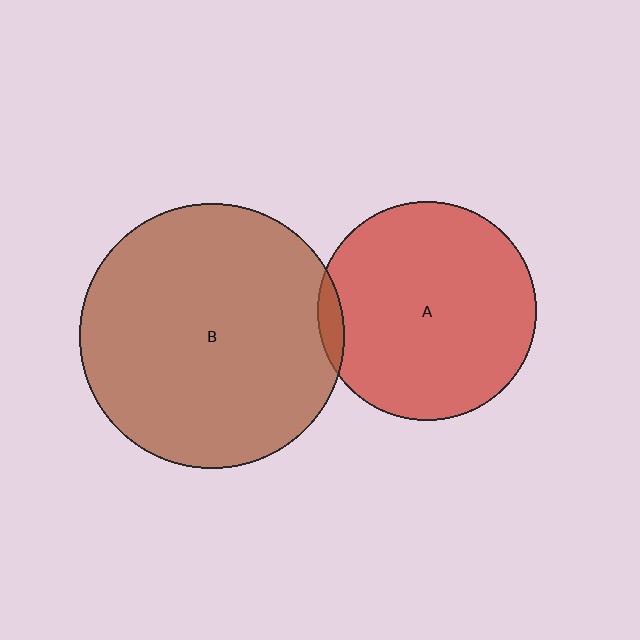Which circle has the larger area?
Circle B (brown).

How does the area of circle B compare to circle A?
Approximately 1.5 times.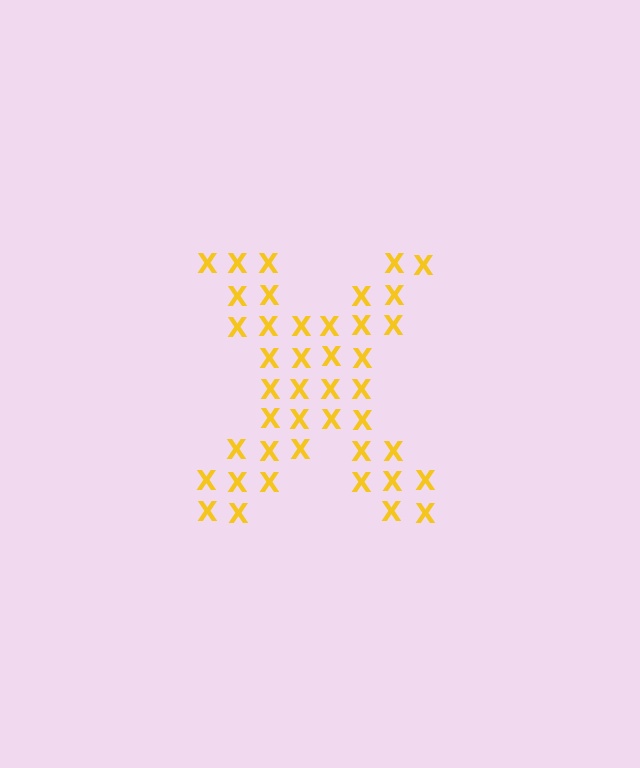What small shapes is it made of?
It is made of small letter X's.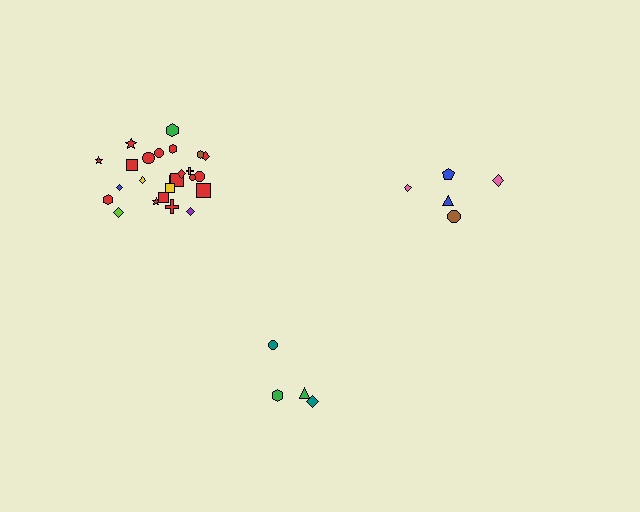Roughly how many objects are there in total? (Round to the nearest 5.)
Roughly 35 objects in total.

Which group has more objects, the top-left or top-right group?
The top-left group.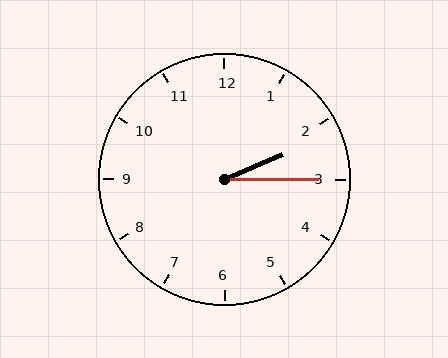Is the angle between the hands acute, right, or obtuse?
It is acute.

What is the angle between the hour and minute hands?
Approximately 22 degrees.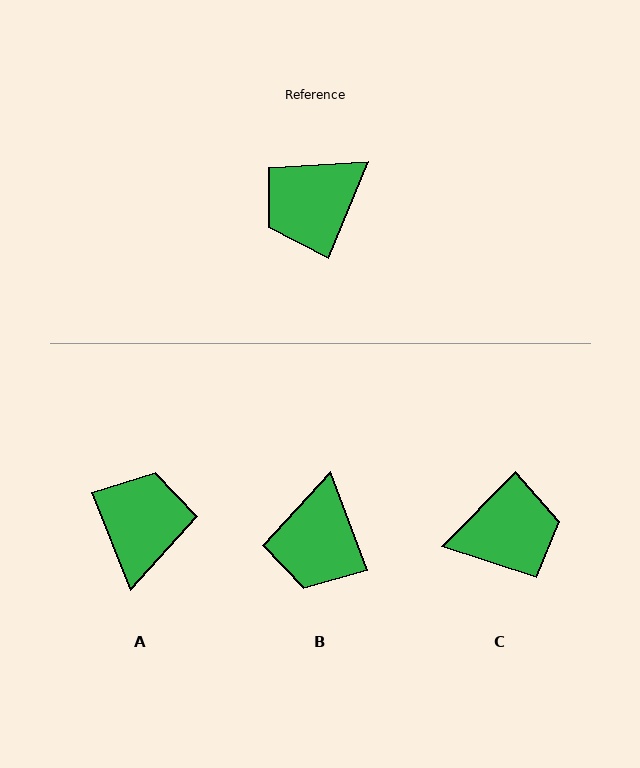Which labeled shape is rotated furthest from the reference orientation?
C, about 158 degrees away.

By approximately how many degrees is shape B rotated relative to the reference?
Approximately 43 degrees counter-clockwise.